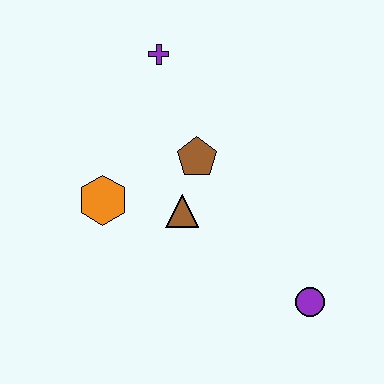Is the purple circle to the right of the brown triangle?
Yes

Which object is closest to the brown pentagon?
The brown triangle is closest to the brown pentagon.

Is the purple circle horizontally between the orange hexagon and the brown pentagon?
No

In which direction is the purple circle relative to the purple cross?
The purple circle is below the purple cross.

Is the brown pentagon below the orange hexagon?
No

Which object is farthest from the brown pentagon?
The purple circle is farthest from the brown pentagon.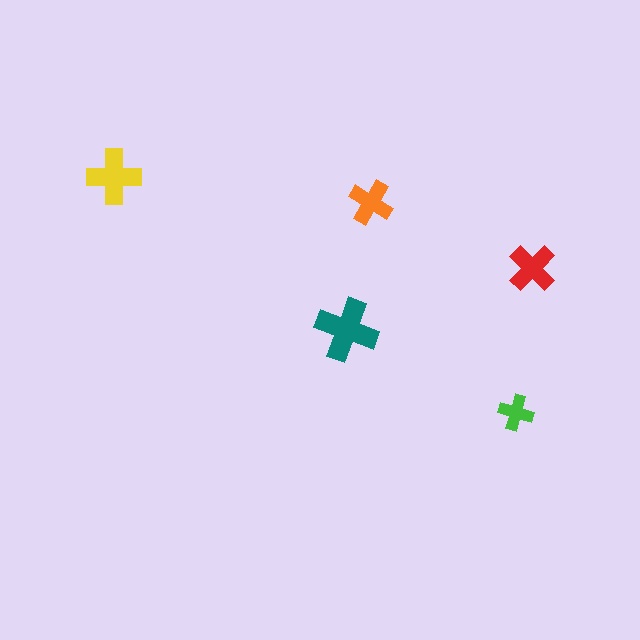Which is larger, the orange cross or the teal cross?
The teal one.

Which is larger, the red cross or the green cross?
The red one.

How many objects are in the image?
There are 5 objects in the image.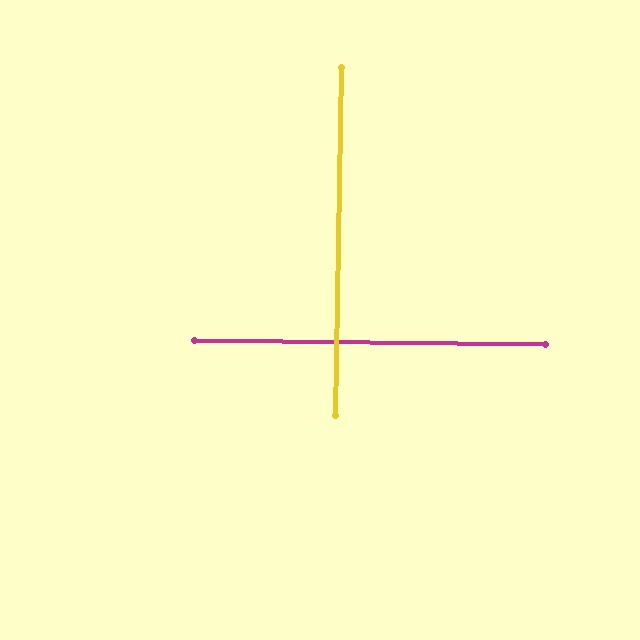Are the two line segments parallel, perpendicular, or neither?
Perpendicular — they meet at approximately 90°.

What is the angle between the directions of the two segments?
Approximately 90 degrees.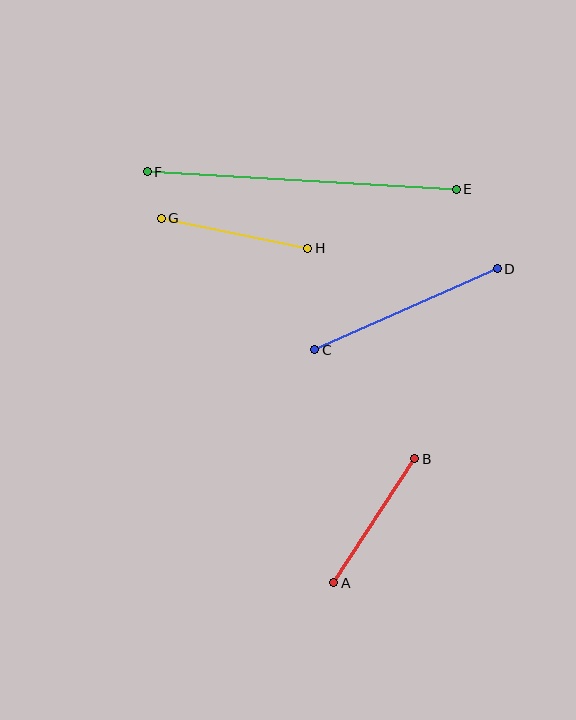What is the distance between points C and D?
The distance is approximately 199 pixels.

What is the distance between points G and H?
The distance is approximately 150 pixels.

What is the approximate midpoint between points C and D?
The midpoint is at approximately (406, 309) pixels.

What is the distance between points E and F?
The distance is approximately 310 pixels.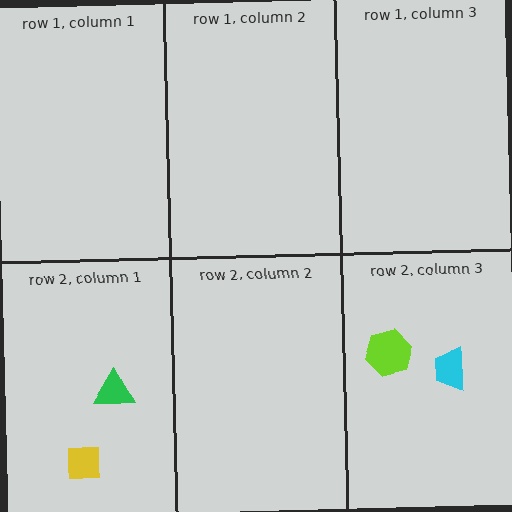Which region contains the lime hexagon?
The row 2, column 3 region.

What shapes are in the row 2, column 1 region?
The green triangle, the yellow square.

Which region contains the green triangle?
The row 2, column 1 region.